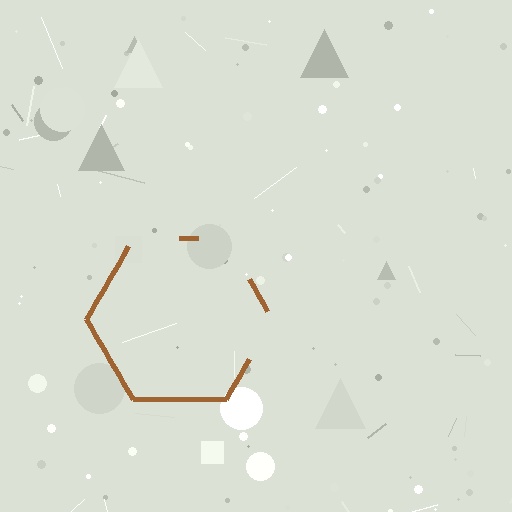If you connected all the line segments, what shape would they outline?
They would outline a hexagon.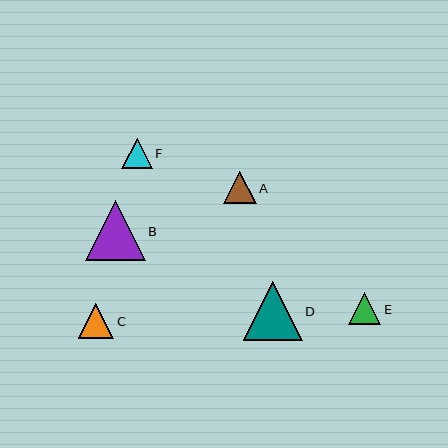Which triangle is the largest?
Triangle B is the largest with a size of approximately 59 pixels.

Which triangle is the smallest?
Triangle F is the smallest with a size of approximately 30 pixels.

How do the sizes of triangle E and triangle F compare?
Triangle E and triangle F are approximately the same size.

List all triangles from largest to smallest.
From largest to smallest: B, D, C, A, E, F.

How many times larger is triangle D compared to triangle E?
Triangle D is approximately 1.8 times the size of triangle E.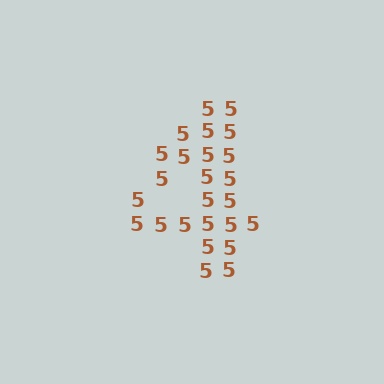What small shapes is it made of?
It is made of small digit 5's.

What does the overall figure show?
The overall figure shows the digit 4.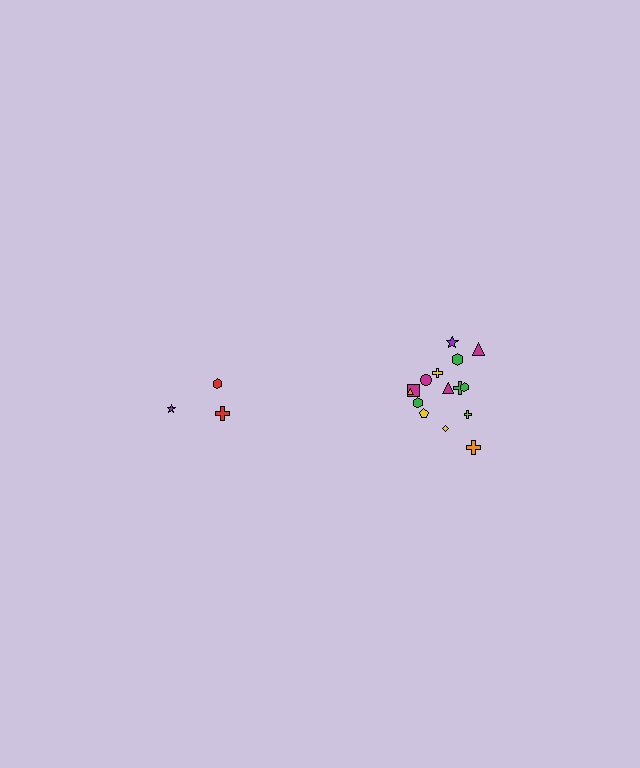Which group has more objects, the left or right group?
The right group.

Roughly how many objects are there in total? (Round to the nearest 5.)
Roughly 20 objects in total.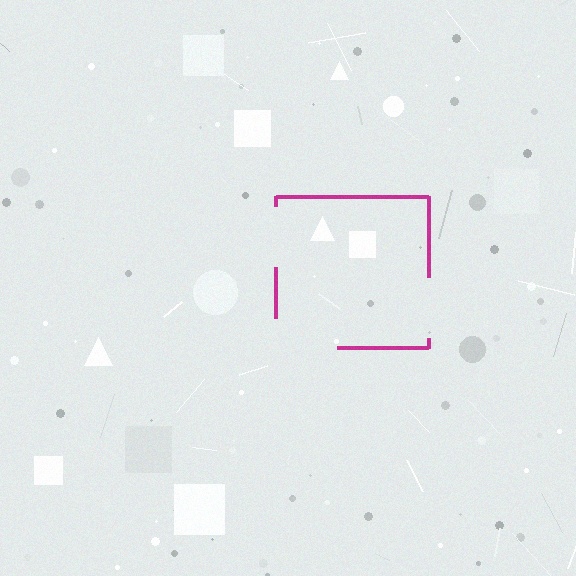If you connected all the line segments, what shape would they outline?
They would outline a square.